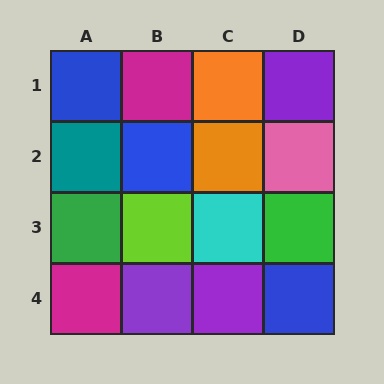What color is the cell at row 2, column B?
Blue.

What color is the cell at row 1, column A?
Blue.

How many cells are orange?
2 cells are orange.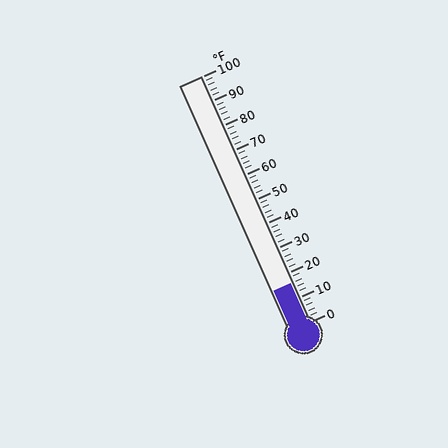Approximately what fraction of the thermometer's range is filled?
The thermometer is filled to approximately 15% of its range.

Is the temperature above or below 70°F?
The temperature is below 70°F.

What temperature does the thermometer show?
The thermometer shows approximately 16°F.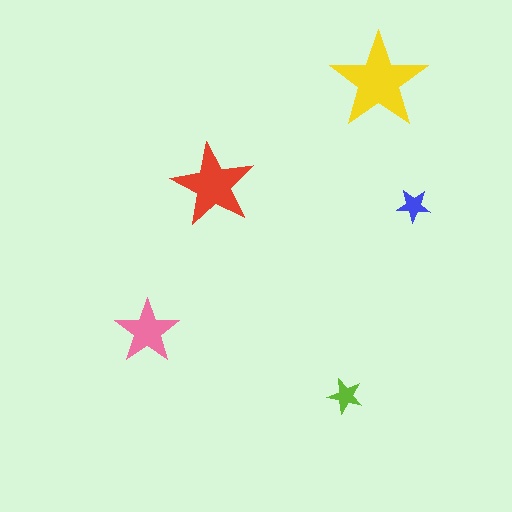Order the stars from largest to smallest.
the yellow one, the red one, the pink one, the lime one, the blue one.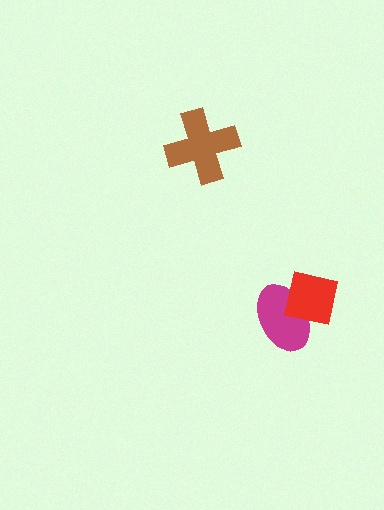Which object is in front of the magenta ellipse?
The red square is in front of the magenta ellipse.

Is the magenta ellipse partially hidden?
Yes, it is partially covered by another shape.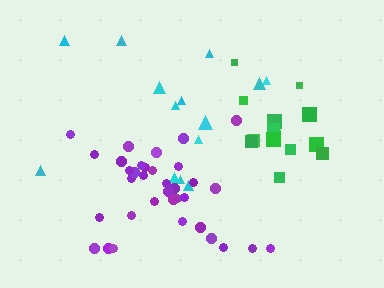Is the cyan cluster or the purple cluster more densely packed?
Purple.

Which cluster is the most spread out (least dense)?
Cyan.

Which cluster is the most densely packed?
Green.